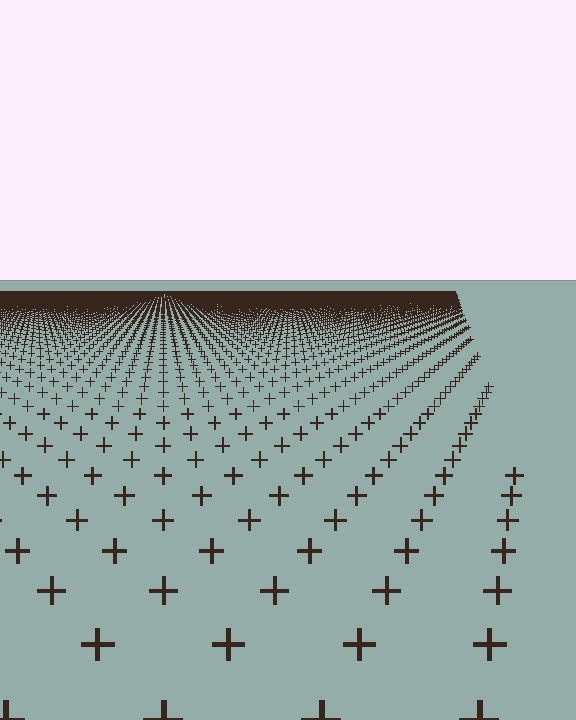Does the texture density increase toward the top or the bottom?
Density increases toward the top.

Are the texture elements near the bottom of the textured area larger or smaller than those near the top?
Larger. Near the bottom, elements are closer to the viewer and appear at a bigger on-screen size.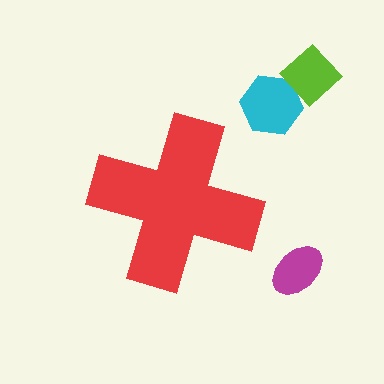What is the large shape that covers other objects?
A red cross.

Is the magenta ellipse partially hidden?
No, the magenta ellipse is fully visible.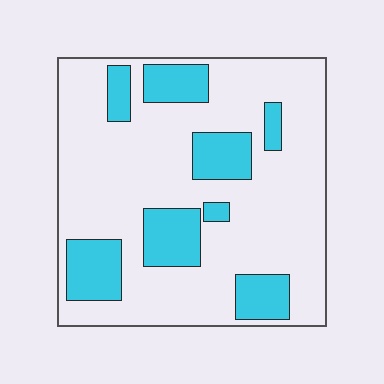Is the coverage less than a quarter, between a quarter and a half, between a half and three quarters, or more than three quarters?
Less than a quarter.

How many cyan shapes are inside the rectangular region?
8.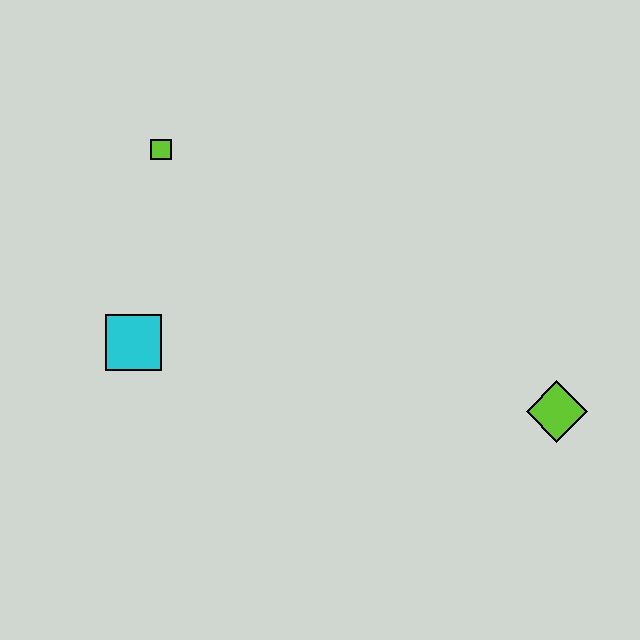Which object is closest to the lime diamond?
The cyan square is closest to the lime diamond.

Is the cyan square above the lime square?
No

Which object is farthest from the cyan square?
The lime diamond is farthest from the cyan square.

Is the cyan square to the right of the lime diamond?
No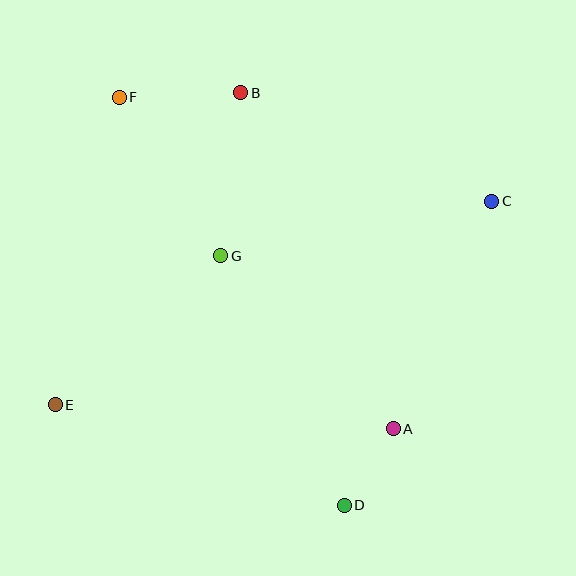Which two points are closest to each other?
Points A and D are closest to each other.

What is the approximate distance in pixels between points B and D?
The distance between B and D is approximately 425 pixels.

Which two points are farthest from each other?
Points C and E are farthest from each other.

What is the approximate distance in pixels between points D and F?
The distance between D and F is approximately 466 pixels.